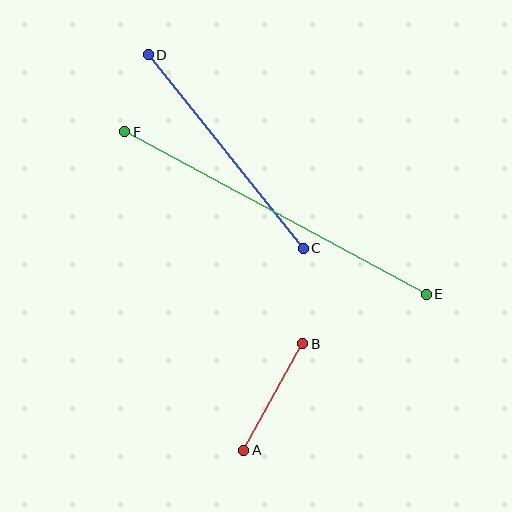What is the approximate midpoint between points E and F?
The midpoint is at approximately (276, 213) pixels.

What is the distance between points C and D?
The distance is approximately 248 pixels.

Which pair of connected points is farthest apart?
Points E and F are farthest apart.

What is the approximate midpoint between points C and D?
The midpoint is at approximately (226, 151) pixels.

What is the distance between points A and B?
The distance is approximately 121 pixels.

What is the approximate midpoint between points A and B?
The midpoint is at approximately (273, 397) pixels.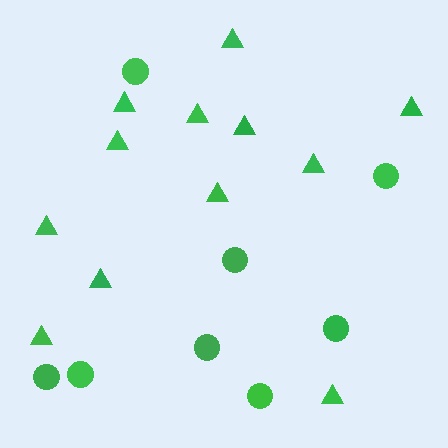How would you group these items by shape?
There are 2 groups: one group of triangles (12) and one group of circles (8).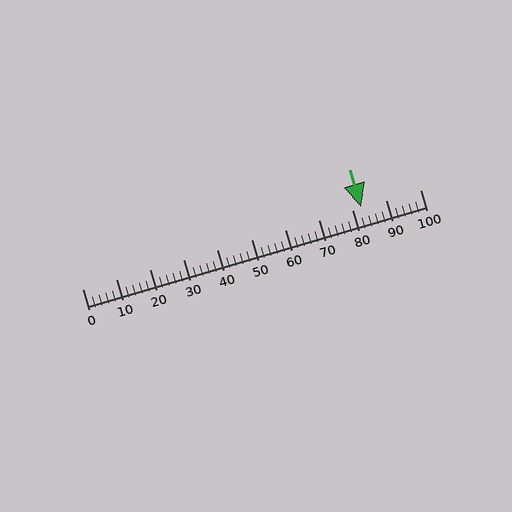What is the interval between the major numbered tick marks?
The major tick marks are spaced 10 units apart.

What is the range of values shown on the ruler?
The ruler shows values from 0 to 100.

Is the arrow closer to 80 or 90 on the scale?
The arrow is closer to 80.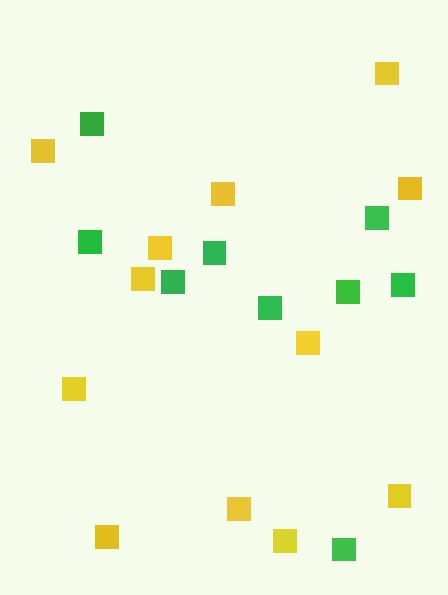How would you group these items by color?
There are 2 groups: one group of green squares (9) and one group of yellow squares (12).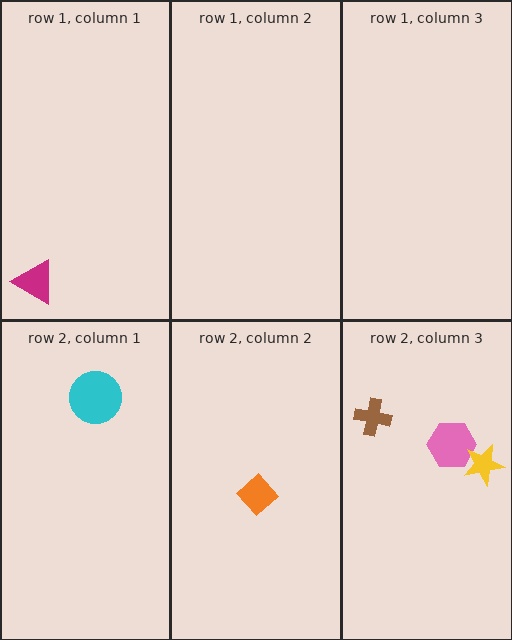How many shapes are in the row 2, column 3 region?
3.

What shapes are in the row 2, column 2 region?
The orange diamond.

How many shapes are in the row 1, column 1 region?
1.